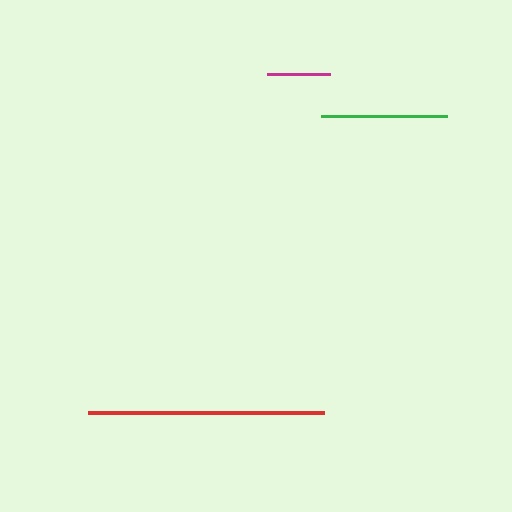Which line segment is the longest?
The red line is the longest at approximately 235 pixels.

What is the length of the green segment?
The green segment is approximately 126 pixels long.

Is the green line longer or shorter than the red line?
The red line is longer than the green line.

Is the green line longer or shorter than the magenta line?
The green line is longer than the magenta line.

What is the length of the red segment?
The red segment is approximately 235 pixels long.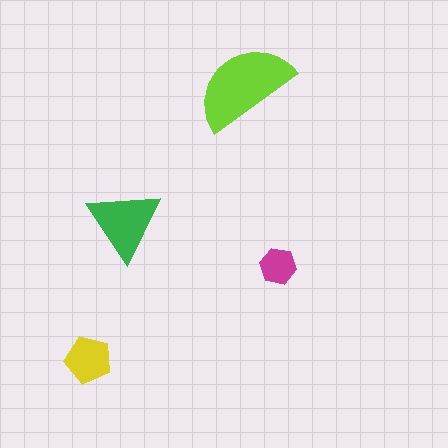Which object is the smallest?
The magenta hexagon.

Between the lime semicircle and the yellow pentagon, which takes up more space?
The lime semicircle.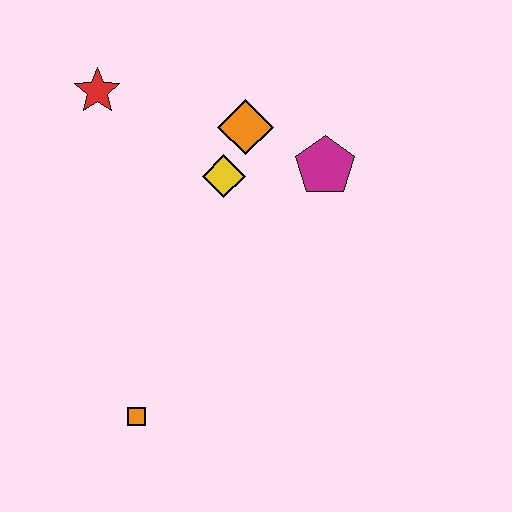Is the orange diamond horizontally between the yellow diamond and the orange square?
No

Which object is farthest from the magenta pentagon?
The orange square is farthest from the magenta pentagon.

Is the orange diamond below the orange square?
No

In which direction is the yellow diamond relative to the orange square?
The yellow diamond is above the orange square.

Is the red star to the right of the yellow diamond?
No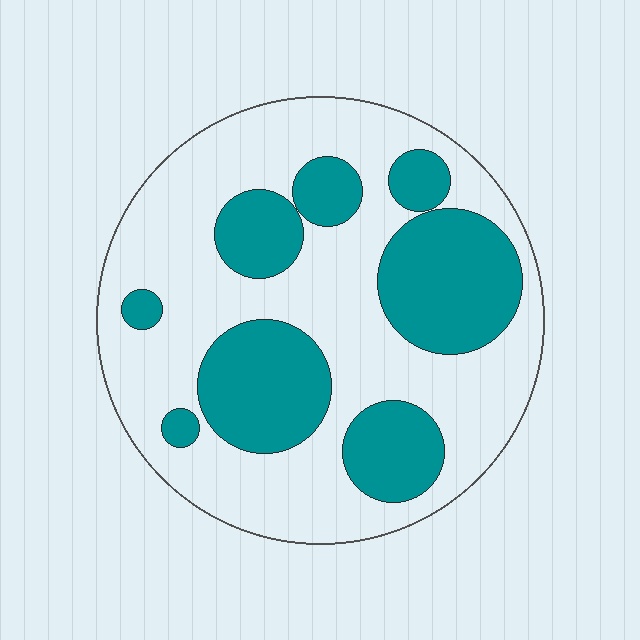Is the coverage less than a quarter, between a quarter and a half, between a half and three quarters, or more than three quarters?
Between a quarter and a half.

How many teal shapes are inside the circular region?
8.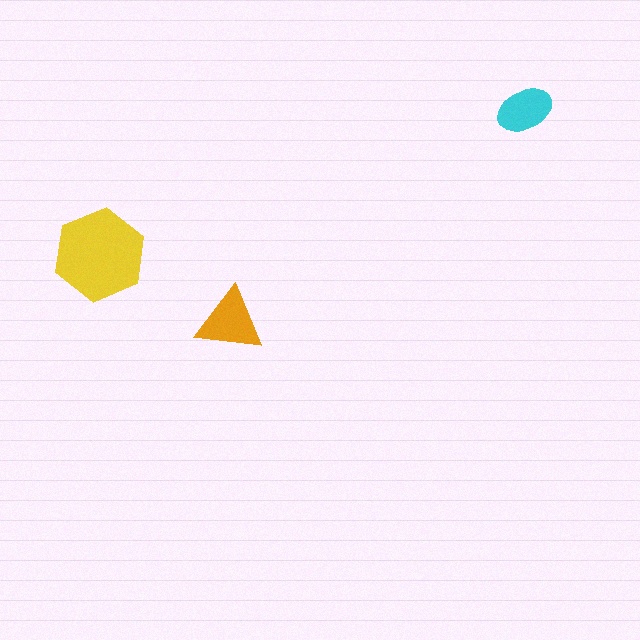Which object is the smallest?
The cyan ellipse.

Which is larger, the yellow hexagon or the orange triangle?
The yellow hexagon.